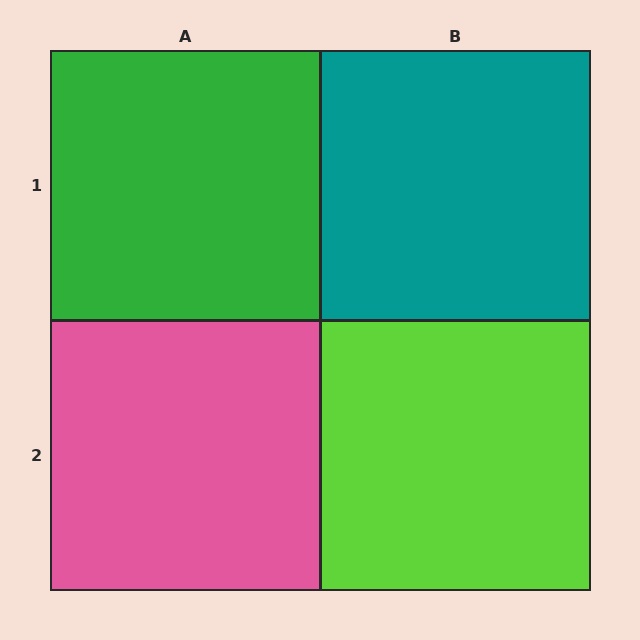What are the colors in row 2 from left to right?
Pink, lime.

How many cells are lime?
1 cell is lime.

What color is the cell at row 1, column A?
Green.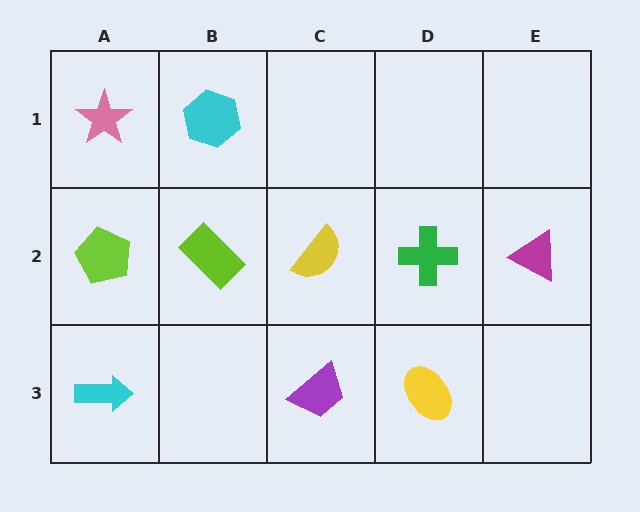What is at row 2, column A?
A lime pentagon.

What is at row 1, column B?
A cyan hexagon.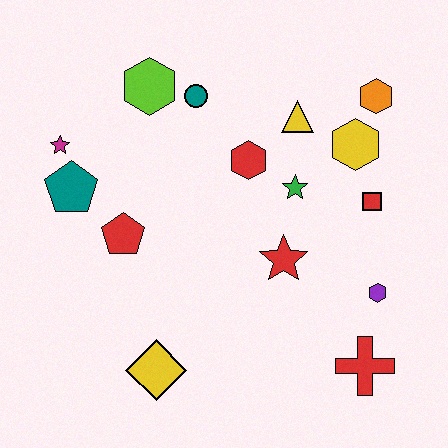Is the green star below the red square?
No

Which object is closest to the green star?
The red hexagon is closest to the green star.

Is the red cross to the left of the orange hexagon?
Yes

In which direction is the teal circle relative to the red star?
The teal circle is above the red star.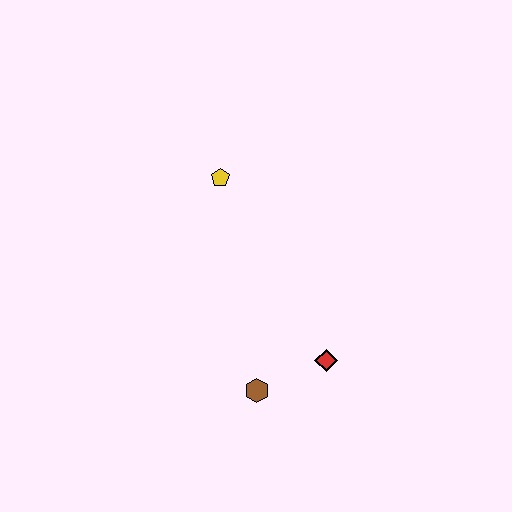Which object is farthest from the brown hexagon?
The yellow pentagon is farthest from the brown hexagon.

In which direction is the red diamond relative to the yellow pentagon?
The red diamond is below the yellow pentagon.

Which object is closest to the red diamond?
The brown hexagon is closest to the red diamond.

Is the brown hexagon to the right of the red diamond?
No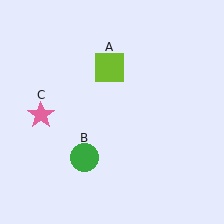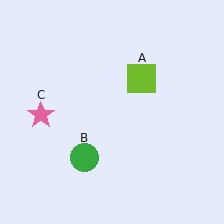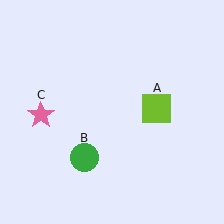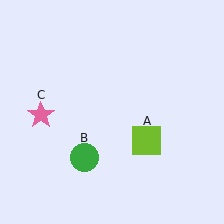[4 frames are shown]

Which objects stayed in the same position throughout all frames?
Green circle (object B) and pink star (object C) remained stationary.